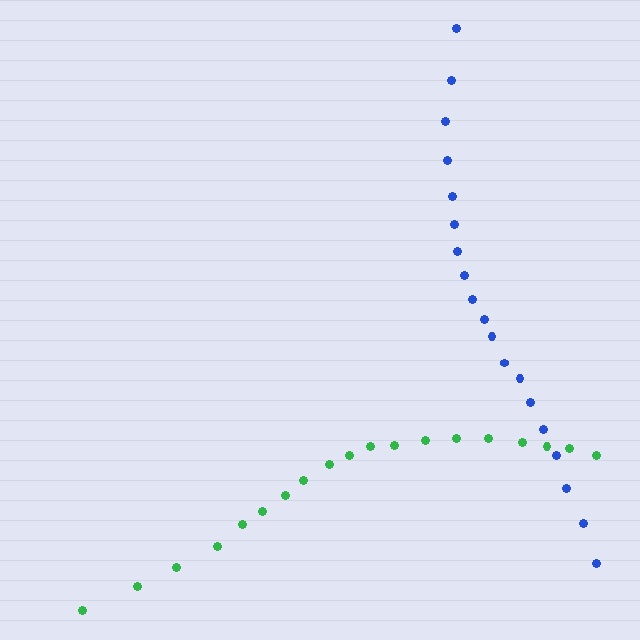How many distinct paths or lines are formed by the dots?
There are 2 distinct paths.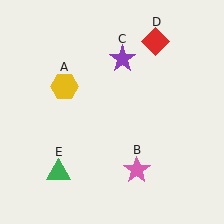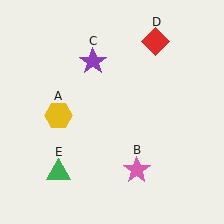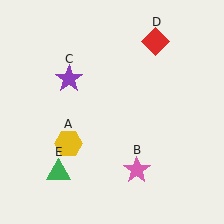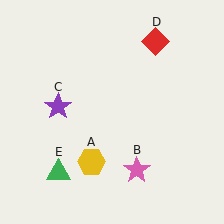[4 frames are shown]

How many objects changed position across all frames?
2 objects changed position: yellow hexagon (object A), purple star (object C).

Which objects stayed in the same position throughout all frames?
Pink star (object B) and red diamond (object D) and green triangle (object E) remained stationary.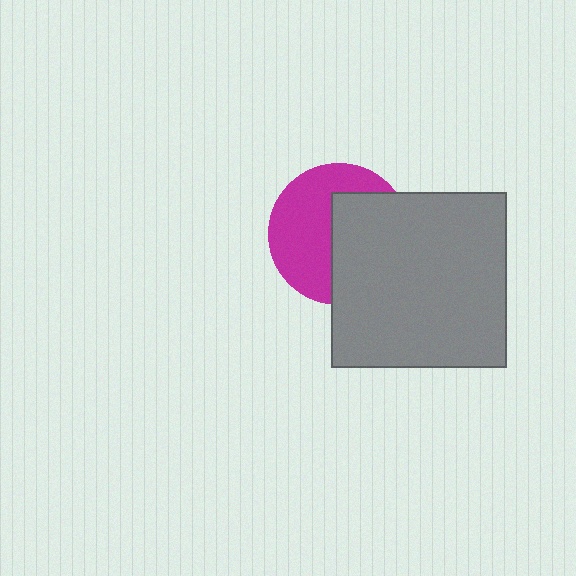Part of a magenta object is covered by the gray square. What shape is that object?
It is a circle.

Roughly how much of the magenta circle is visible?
About half of it is visible (roughly 52%).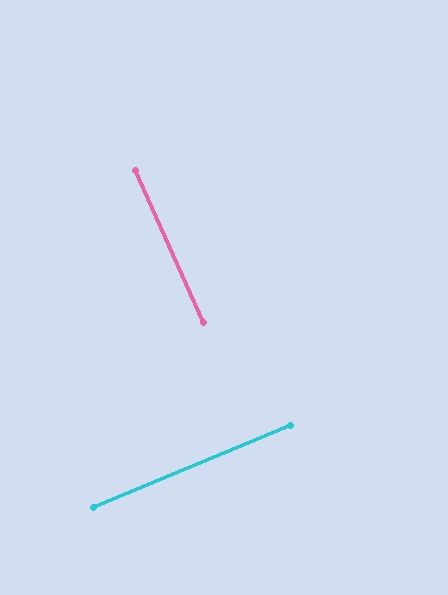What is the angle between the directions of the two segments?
Approximately 89 degrees.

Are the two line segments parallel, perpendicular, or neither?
Perpendicular — they meet at approximately 89°.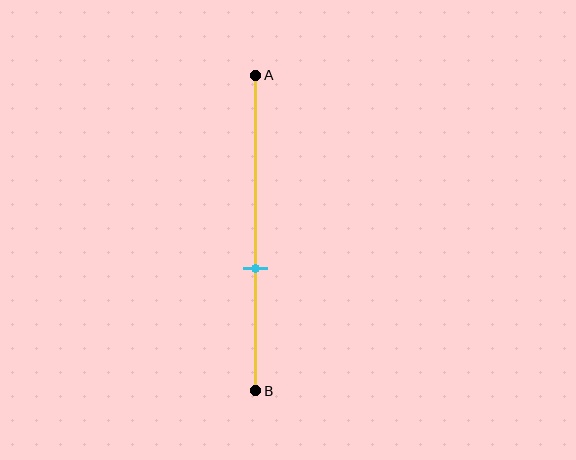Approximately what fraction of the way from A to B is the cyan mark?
The cyan mark is approximately 60% of the way from A to B.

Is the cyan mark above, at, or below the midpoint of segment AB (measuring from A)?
The cyan mark is below the midpoint of segment AB.